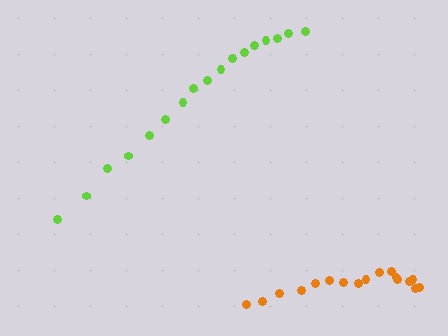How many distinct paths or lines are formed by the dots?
There are 2 distinct paths.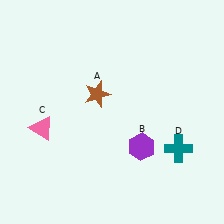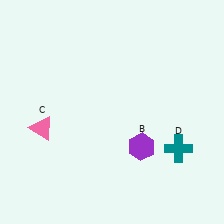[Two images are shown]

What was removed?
The brown star (A) was removed in Image 2.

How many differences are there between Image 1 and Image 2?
There is 1 difference between the two images.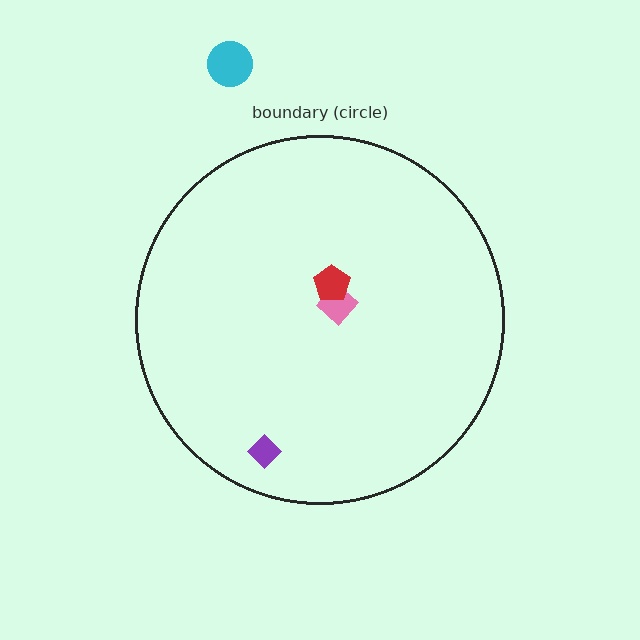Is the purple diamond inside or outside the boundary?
Inside.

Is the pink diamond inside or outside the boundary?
Inside.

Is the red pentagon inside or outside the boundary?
Inside.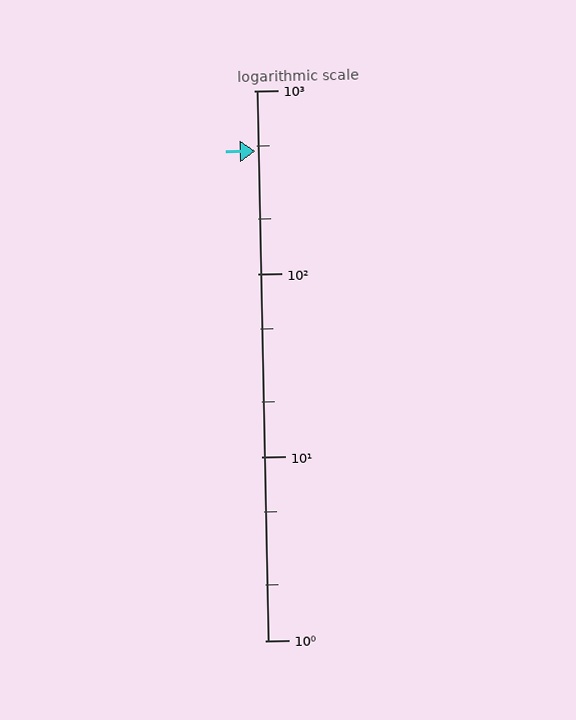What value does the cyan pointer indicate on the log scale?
The pointer indicates approximately 470.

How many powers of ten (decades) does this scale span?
The scale spans 3 decades, from 1 to 1000.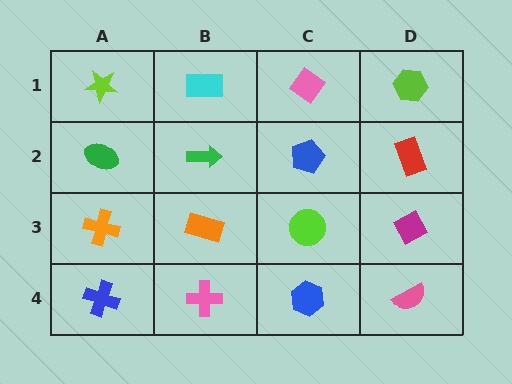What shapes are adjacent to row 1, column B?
A green arrow (row 2, column B), a lime star (row 1, column A), a pink diamond (row 1, column C).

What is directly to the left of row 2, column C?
A green arrow.